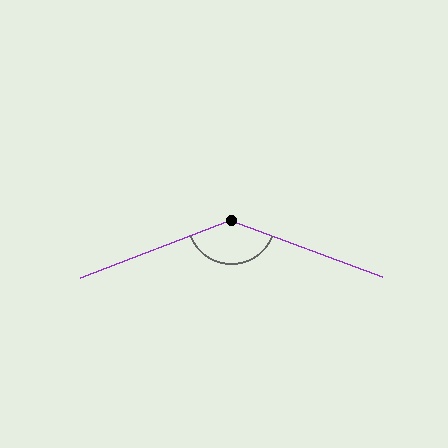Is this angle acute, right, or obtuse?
It is obtuse.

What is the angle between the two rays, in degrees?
Approximately 139 degrees.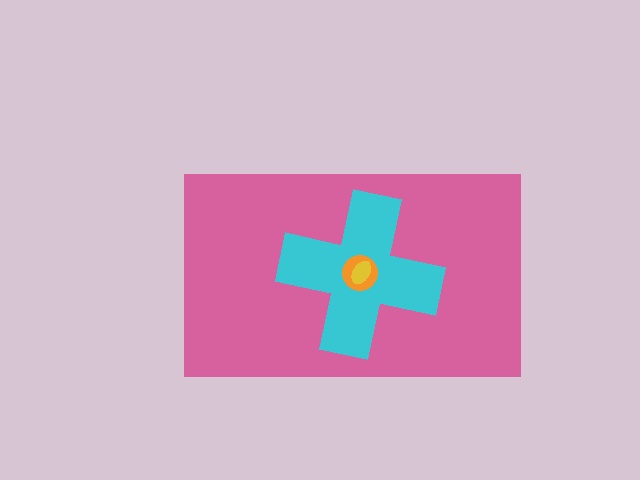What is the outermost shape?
The pink rectangle.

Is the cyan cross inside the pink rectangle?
Yes.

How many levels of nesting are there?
4.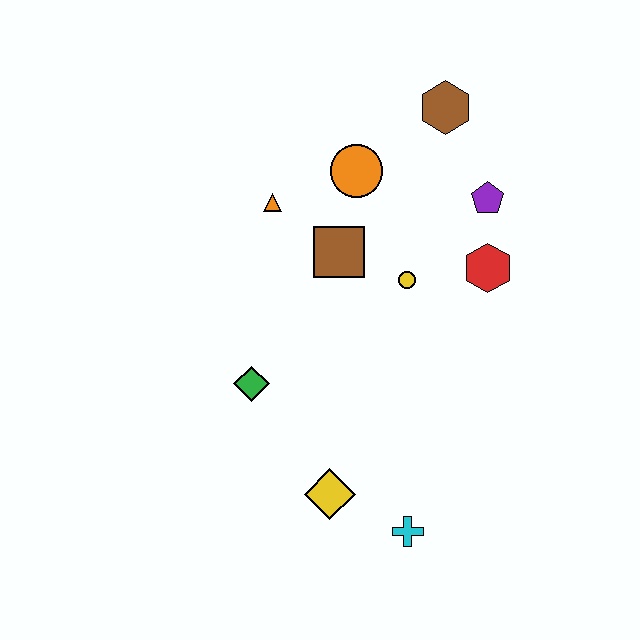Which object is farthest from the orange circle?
The cyan cross is farthest from the orange circle.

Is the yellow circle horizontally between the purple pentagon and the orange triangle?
Yes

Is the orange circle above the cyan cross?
Yes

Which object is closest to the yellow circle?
The brown square is closest to the yellow circle.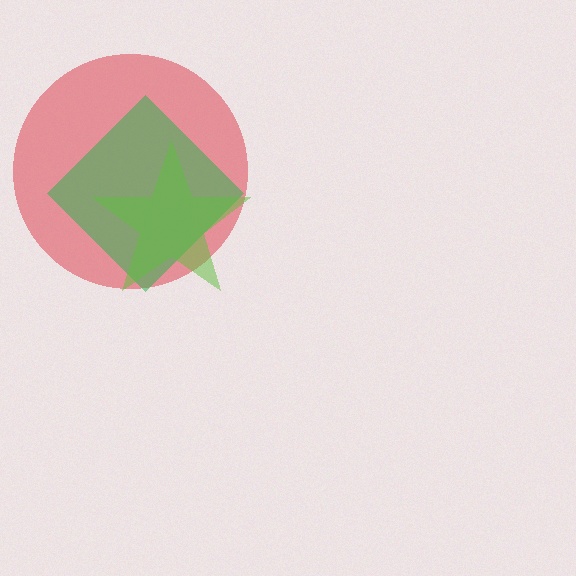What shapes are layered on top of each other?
The layered shapes are: a red circle, a green diamond, a lime star.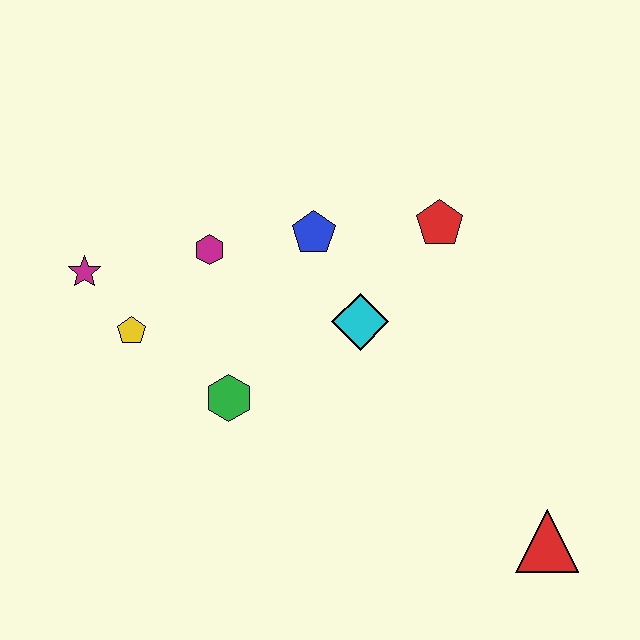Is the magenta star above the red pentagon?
No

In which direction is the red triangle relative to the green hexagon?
The red triangle is to the right of the green hexagon.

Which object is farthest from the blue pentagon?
The red triangle is farthest from the blue pentagon.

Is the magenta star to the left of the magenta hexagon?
Yes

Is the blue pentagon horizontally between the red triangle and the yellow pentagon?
Yes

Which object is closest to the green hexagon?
The yellow pentagon is closest to the green hexagon.